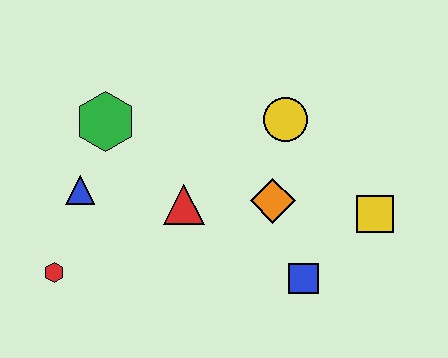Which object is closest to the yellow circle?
The orange diamond is closest to the yellow circle.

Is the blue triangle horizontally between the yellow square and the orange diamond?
No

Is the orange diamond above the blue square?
Yes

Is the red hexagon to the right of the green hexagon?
No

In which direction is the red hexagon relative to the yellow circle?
The red hexagon is to the left of the yellow circle.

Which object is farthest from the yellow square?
The red hexagon is farthest from the yellow square.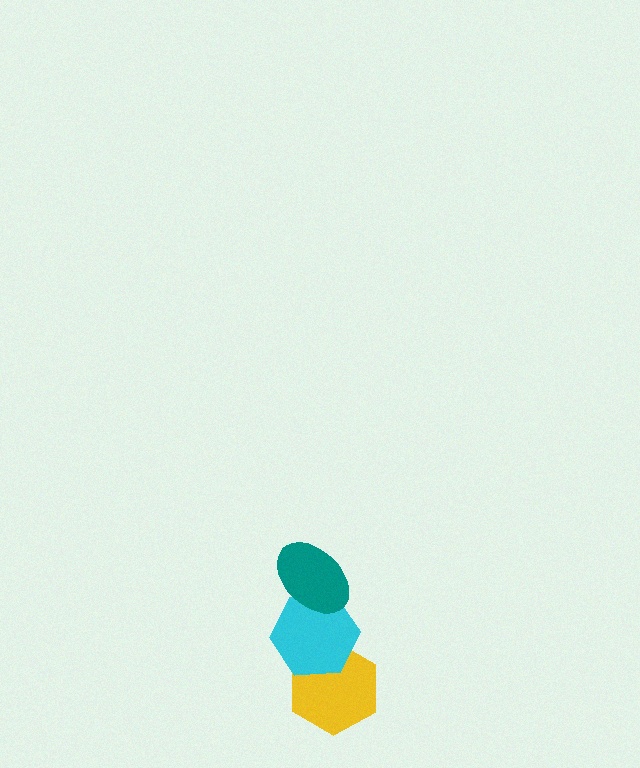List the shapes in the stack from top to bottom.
From top to bottom: the teal ellipse, the cyan hexagon, the yellow hexagon.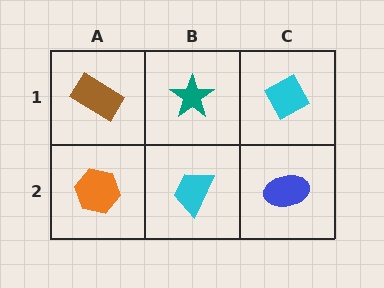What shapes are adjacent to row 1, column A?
An orange hexagon (row 2, column A), a teal star (row 1, column B).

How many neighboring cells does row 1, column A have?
2.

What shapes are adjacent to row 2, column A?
A brown rectangle (row 1, column A), a cyan trapezoid (row 2, column B).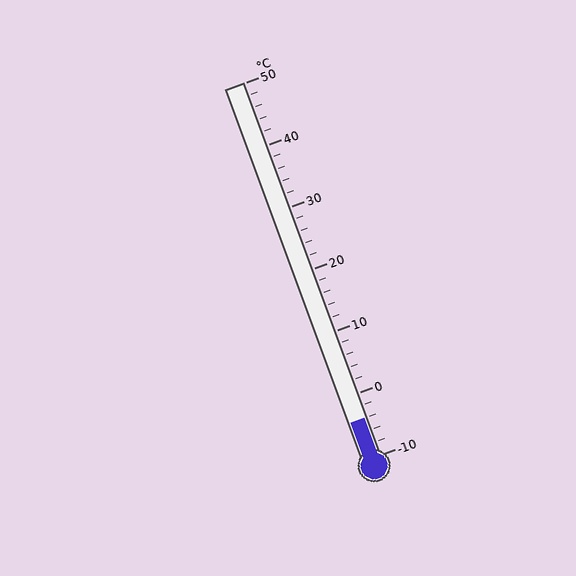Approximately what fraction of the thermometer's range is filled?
The thermometer is filled to approximately 10% of its range.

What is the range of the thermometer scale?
The thermometer scale ranges from -10°C to 50°C.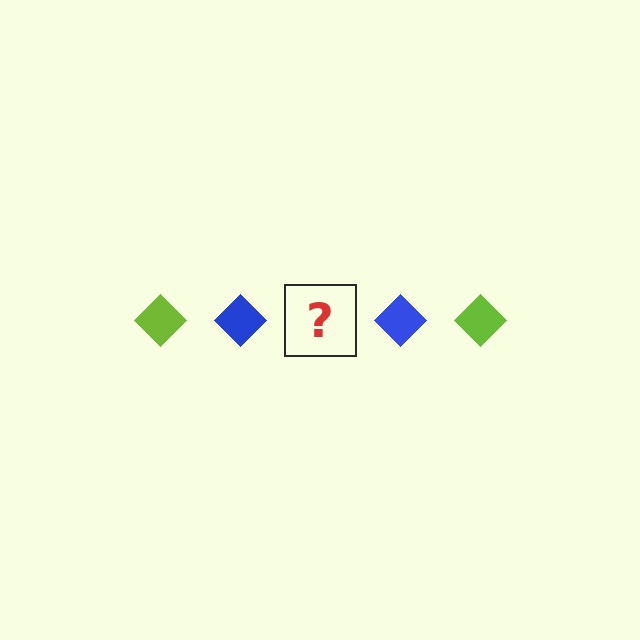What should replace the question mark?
The question mark should be replaced with a lime diamond.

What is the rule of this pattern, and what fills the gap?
The rule is that the pattern cycles through lime, blue diamonds. The gap should be filled with a lime diamond.